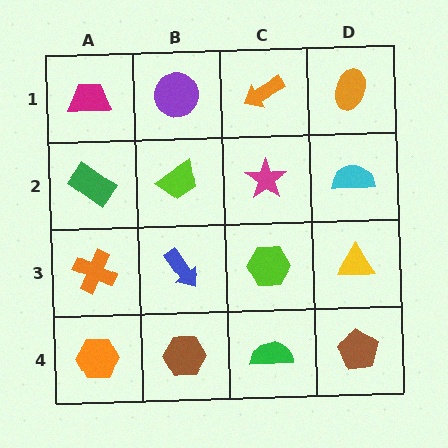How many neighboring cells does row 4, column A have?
2.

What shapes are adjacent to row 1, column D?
A cyan semicircle (row 2, column D), an orange arrow (row 1, column C).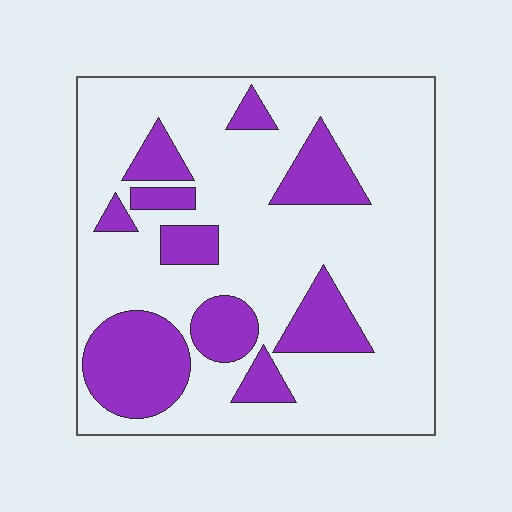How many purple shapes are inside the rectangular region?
10.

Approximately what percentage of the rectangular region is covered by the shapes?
Approximately 25%.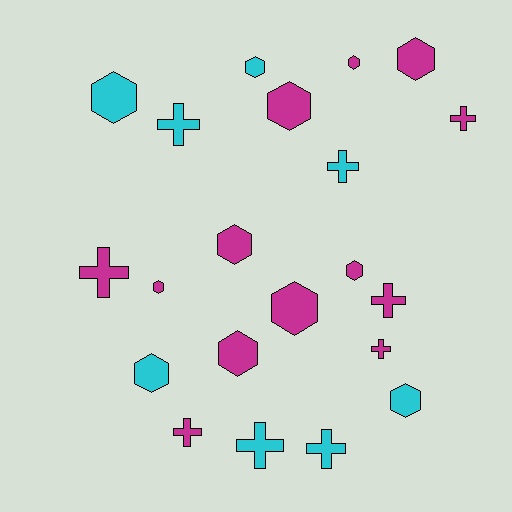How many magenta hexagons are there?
There are 8 magenta hexagons.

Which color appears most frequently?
Magenta, with 13 objects.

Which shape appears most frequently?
Hexagon, with 12 objects.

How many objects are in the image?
There are 21 objects.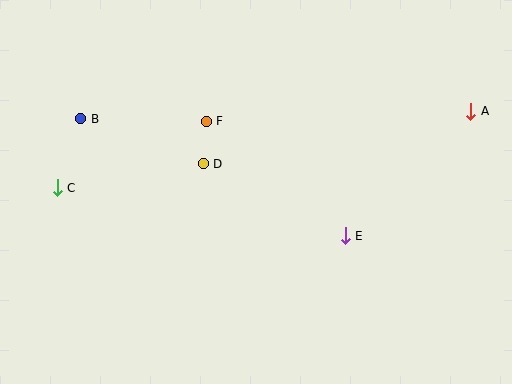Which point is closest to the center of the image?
Point D at (203, 164) is closest to the center.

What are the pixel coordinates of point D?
Point D is at (203, 164).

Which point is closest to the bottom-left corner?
Point C is closest to the bottom-left corner.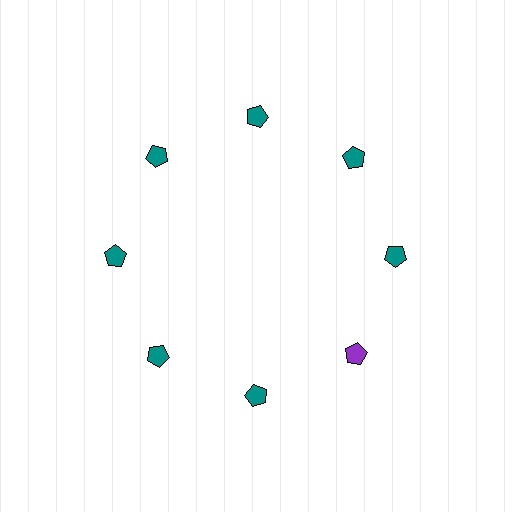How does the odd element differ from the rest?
It has a different color: purple instead of teal.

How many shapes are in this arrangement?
There are 8 shapes arranged in a ring pattern.